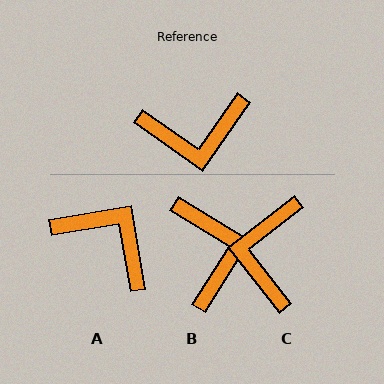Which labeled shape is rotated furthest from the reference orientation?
A, about 134 degrees away.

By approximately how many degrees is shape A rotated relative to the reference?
Approximately 134 degrees counter-clockwise.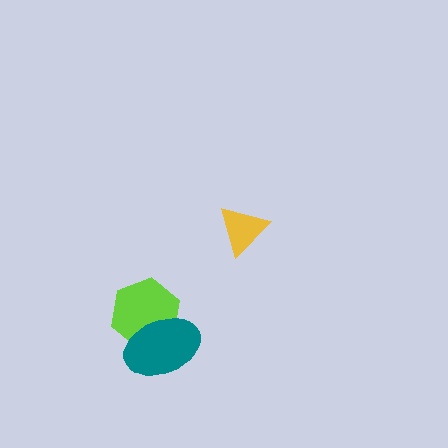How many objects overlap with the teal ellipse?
1 object overlaps with the teal ellipse.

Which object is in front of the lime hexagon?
The teal ellipse is in front of the lime hexagon.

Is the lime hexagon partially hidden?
Yes, it is partially covered by another shape.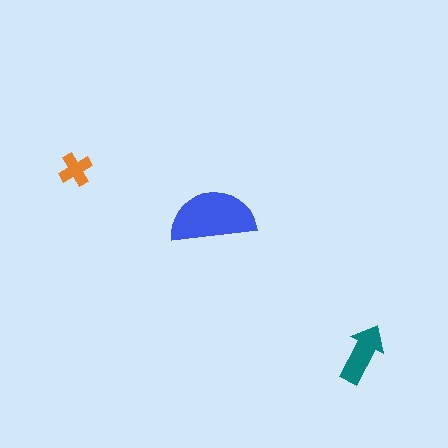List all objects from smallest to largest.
The orange cross, the teal arrow, the blue semicircle.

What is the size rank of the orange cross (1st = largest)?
3rd.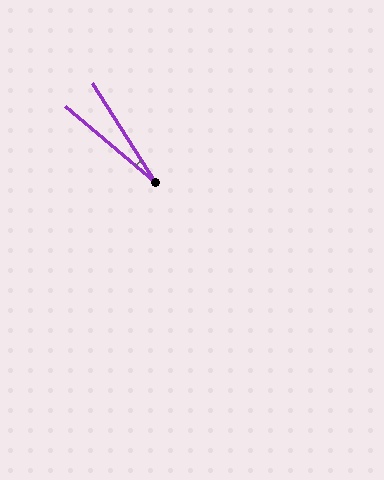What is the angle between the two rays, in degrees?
Approximately 17 degrees.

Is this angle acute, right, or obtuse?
It is acute.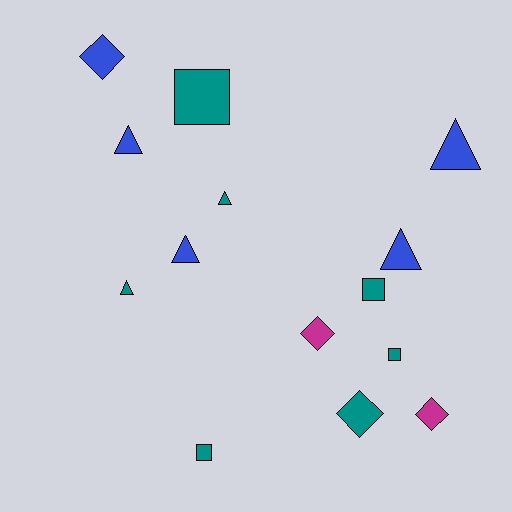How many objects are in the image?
There are 14 objects.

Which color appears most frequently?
Teal, with 7 objects.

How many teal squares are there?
There are 4 teal squares.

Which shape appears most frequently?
Triangle, with 6 objects.